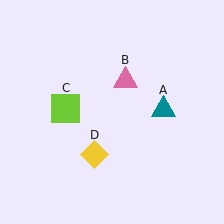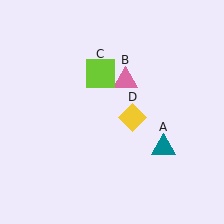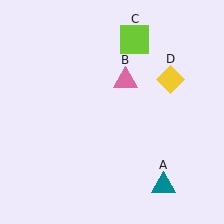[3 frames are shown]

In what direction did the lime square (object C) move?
The lime square (object C) moved up and to the right.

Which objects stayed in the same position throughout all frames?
Pink triangle (object B) remained stationary.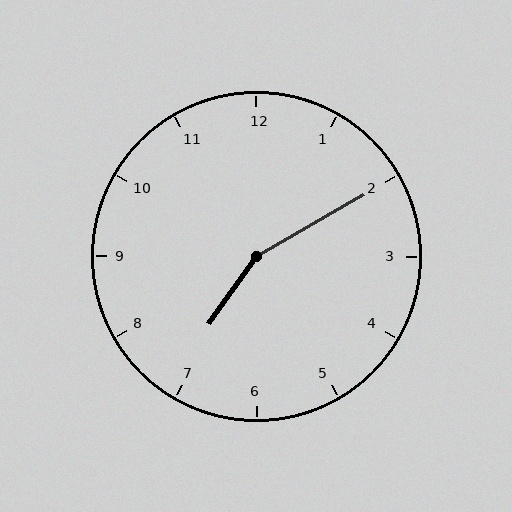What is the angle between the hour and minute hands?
Approximately 155 degrees.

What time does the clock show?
7:10.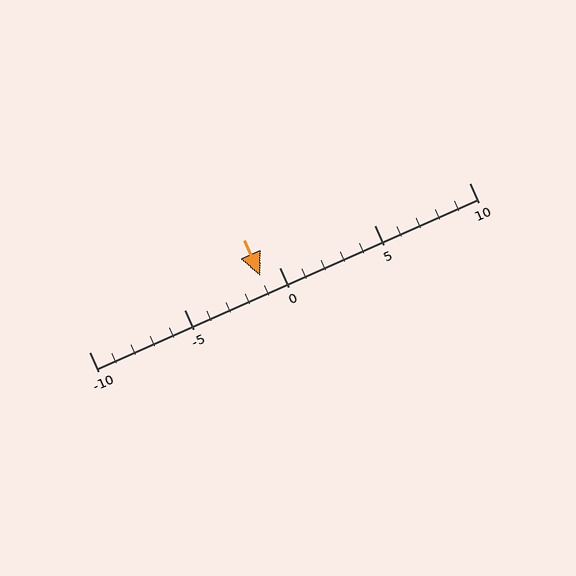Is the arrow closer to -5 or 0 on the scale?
The arrow is closer to 0.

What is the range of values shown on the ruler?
The ruler shows values from -10 to 10.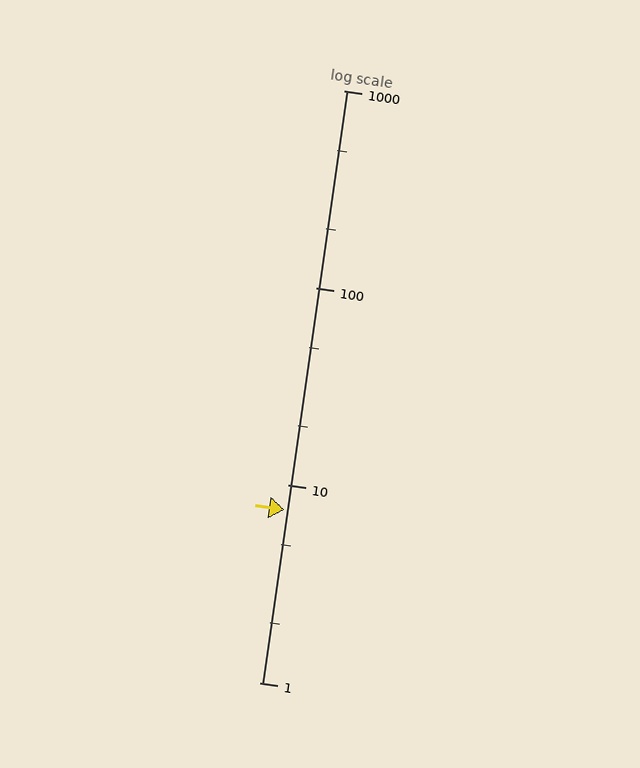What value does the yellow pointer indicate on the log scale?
The pointer indicates approximately 7.5.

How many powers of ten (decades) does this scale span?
The scale spans 3 decades, from 1 to 1000.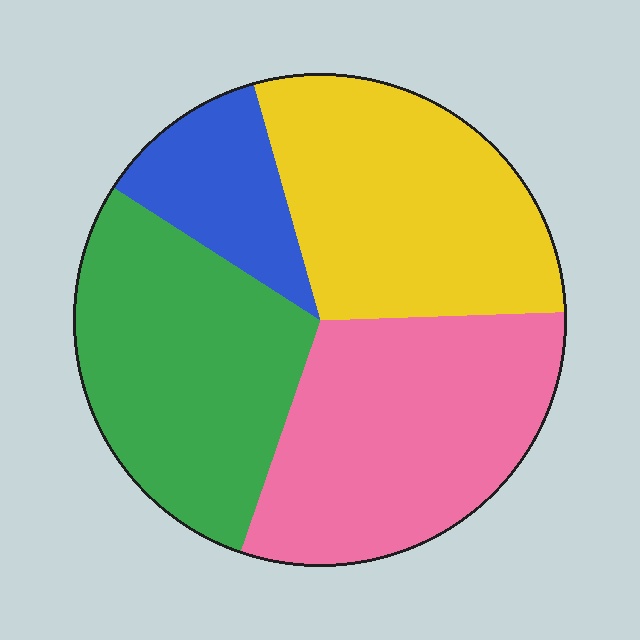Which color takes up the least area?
Blue, at roughly 10%.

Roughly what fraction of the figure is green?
Green takes up about one quarter (1/4) of the figure.